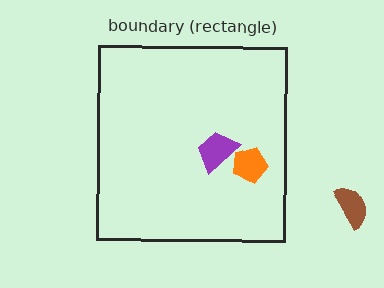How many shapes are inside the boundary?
2 inside, 1 outside.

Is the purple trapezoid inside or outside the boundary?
Inside.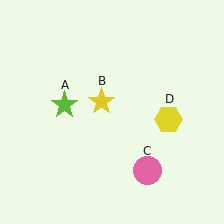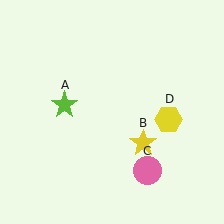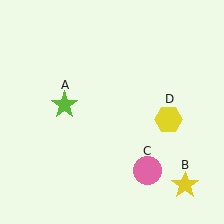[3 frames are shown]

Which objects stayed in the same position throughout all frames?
Lime star (object A) and pink circle (object C) and yellow hexagon (object D) remained stationary.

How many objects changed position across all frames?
1 object changed position: yellow star (object B).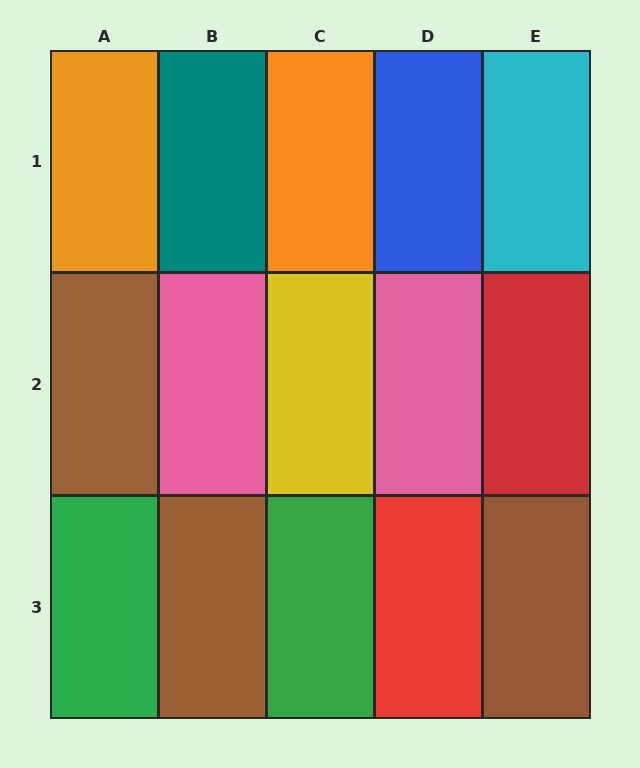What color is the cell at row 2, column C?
Yellow.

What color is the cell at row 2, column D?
Pink.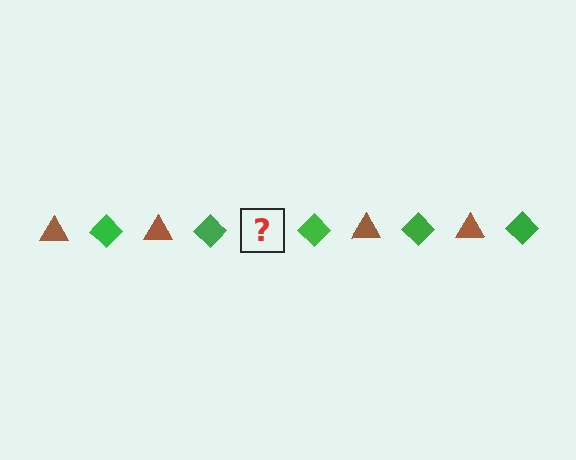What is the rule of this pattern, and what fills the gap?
The rule is that the pattern alternates between brown triangle and green diamond. The gap should be filled with a brown triangle.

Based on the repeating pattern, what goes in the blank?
The blank should be a brown triangle.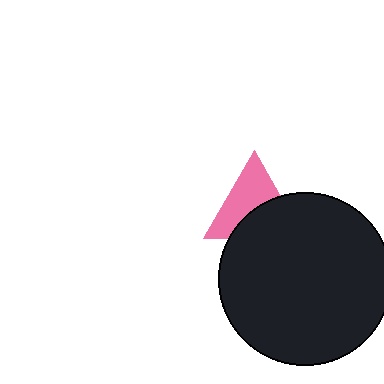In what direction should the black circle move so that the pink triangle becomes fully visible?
The black circle should move down. That is the shortest direction to clear the overlap and leave the pink triangle fully visible.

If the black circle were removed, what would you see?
You would see the complete pink triangle.